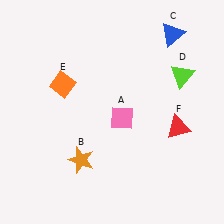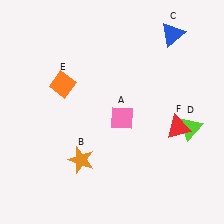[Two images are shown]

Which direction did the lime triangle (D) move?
The lime triangle (D) moved down.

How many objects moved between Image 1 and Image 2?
1 object moved between the two images.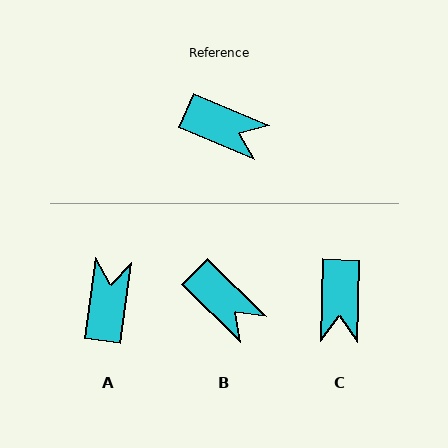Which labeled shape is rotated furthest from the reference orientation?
A, about 106 degrees away.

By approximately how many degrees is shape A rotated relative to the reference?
Approximately 106 degrees counter-clockwise.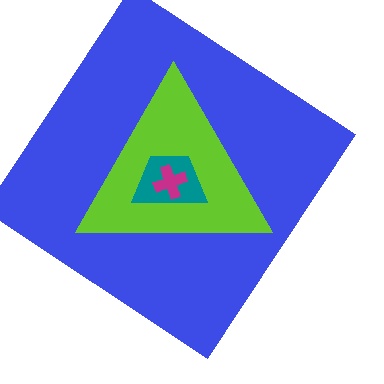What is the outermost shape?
The blue diamond.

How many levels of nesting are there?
4.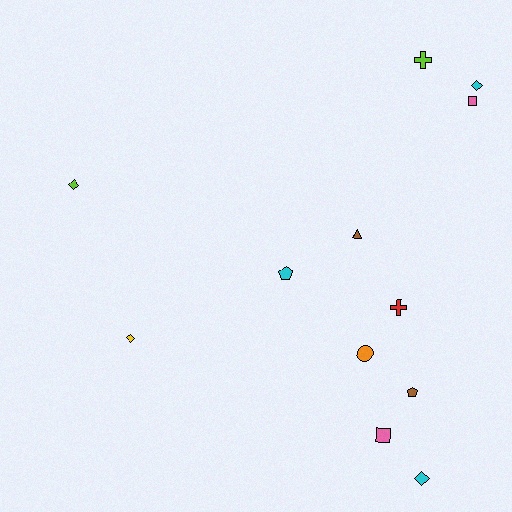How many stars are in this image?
There are no stars.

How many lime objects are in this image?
There are 2 lime objects.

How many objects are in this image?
There are 12 objects.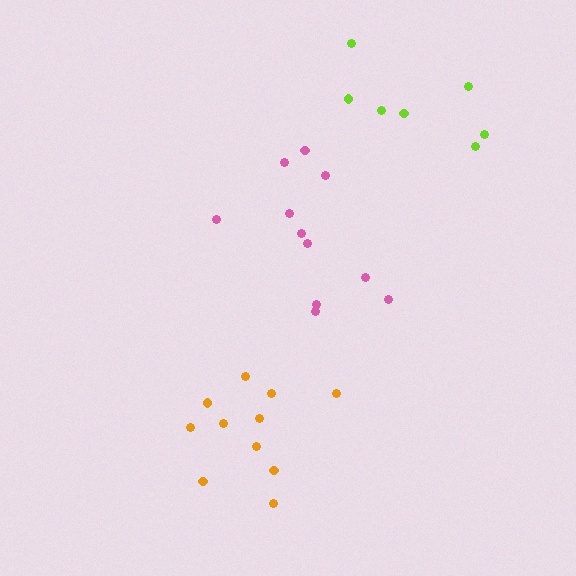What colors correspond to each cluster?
The clusters are colored: orange, pink, lime.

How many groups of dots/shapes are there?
There are 3 groups.